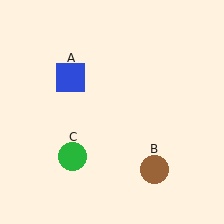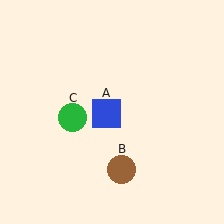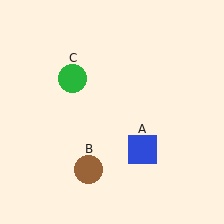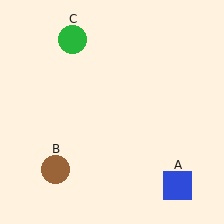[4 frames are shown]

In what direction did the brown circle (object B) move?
The brown circle (object B) moved left.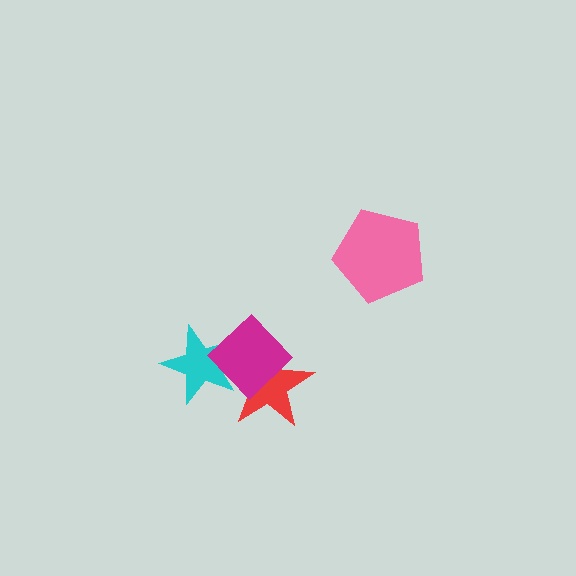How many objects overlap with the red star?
2 objects overlap with the red star.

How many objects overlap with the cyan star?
2 objects overlap with the cyan star.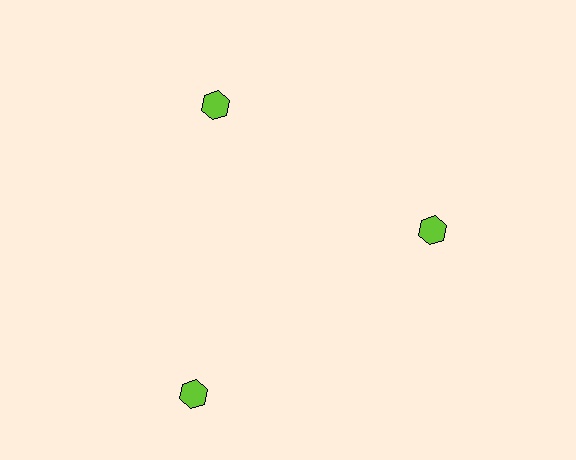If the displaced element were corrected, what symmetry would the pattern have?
It would have 3-fold rotational symmetry — the pattern would map onto itself every 120 degrees.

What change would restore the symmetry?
The symmetry would be restored by moving it inward, back onto the ring so that all 3 hexagons sit at equal angles and equal distance from the center.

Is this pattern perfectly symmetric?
No. The 3 lime hexagons are arranged in a ring, but one element near the 7 o'clock position is pushed outward from the center, breaking the 3-fold rotational symmetry.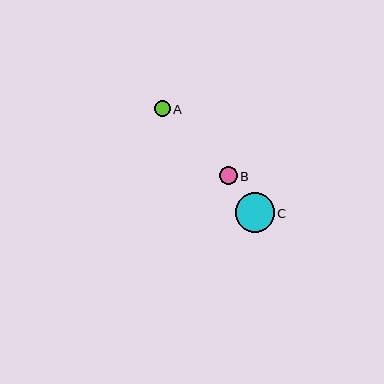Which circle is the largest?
Circle C is the largest with a size of approximately 39 pixels.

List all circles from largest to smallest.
From largest to smallest: C, B, A.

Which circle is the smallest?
Circle A is the smallest with a size of approximately 16 pixels.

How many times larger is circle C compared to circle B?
Circle C is approximately 2.2 times the size of circle B.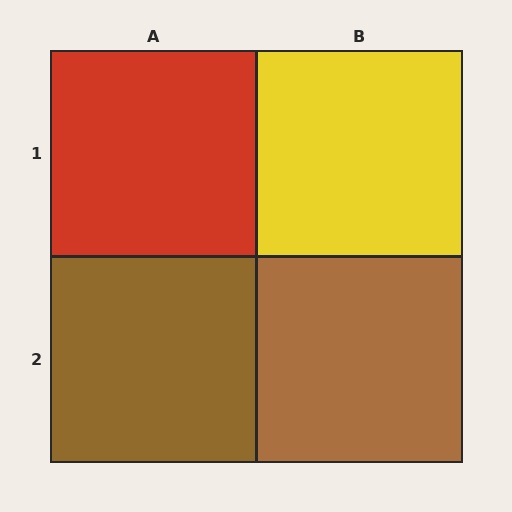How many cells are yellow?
1 cell is yellow.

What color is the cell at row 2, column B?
Brown.